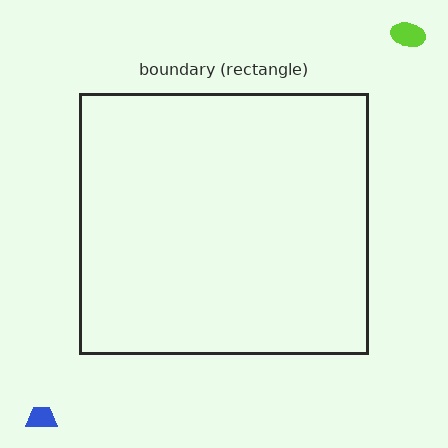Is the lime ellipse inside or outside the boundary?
Outside.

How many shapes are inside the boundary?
0 inside, 2 outside.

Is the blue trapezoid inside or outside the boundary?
Outside.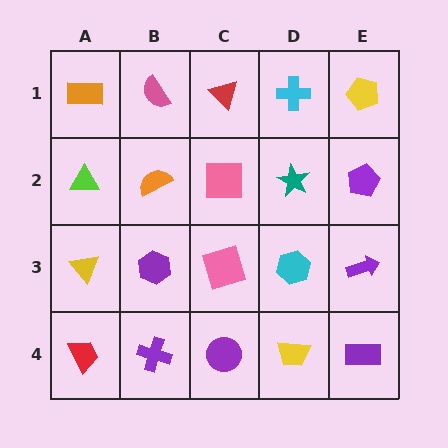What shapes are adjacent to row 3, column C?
A pink square (row 2, column C), a purple circle (row 4, column C), a purple hexagon (row 3, column B), a cyan hexagon (row 3, column D).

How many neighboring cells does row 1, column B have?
3.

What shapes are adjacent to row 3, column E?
A purple pentagon (row 2, column E), a purple rectangle (row 4, column E), a cyan hexagon (row 3, column D).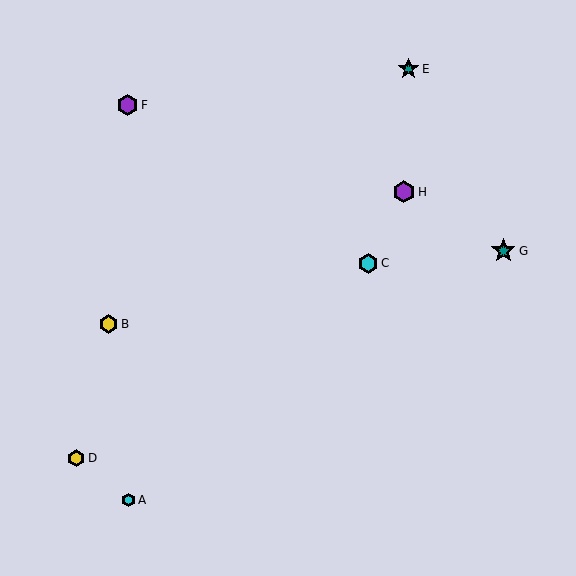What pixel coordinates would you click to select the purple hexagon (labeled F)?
Click at (128, 105) to select the purple hexagon F.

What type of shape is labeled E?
Shape E is a teal star.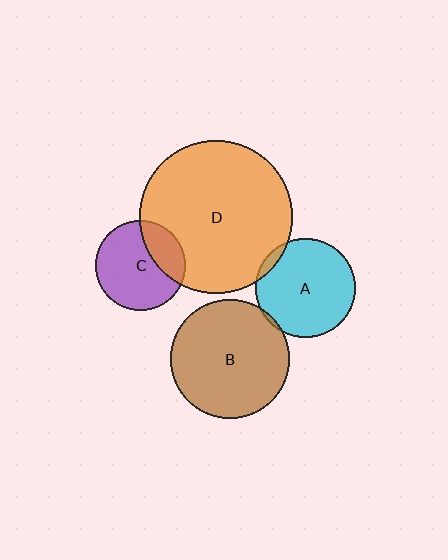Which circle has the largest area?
Circle D (orange).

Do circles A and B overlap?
Yes.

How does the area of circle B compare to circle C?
Approximately 1.7 times.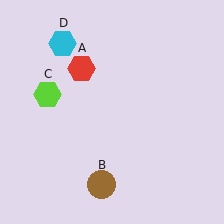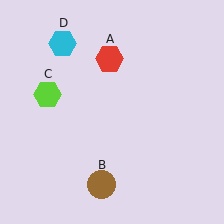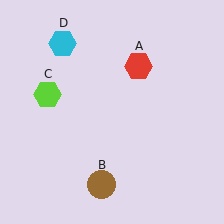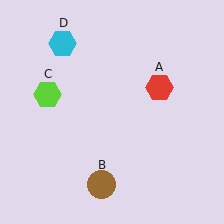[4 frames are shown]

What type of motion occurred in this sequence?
The red hexagon (object A) rotated clockwise around the center of the scene.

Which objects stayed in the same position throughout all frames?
Brown circle (object B) and lime hexagon (object C) and cyan hexagon (object D) remained stationary.